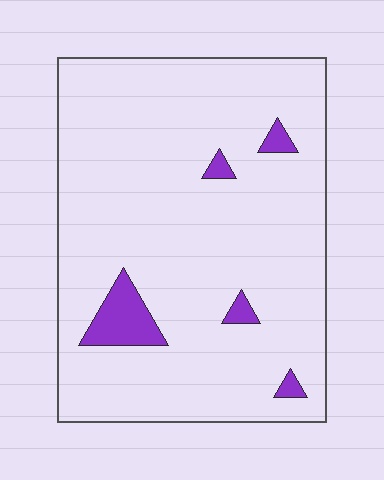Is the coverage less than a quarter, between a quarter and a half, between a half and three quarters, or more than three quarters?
Less than a quarter.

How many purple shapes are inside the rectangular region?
5.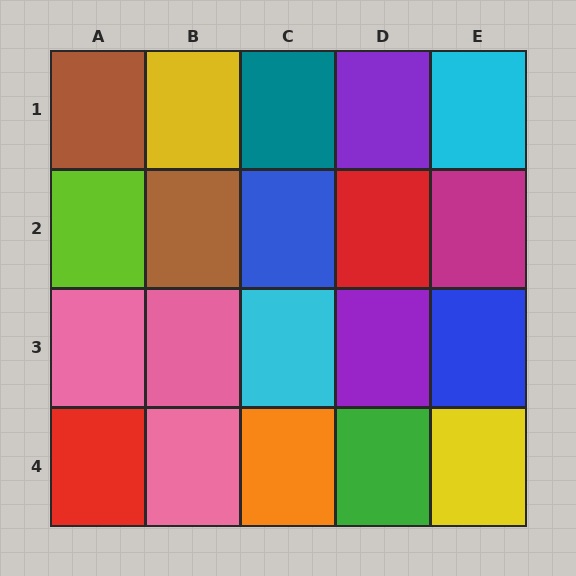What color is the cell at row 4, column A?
Red.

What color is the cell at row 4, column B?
Pink.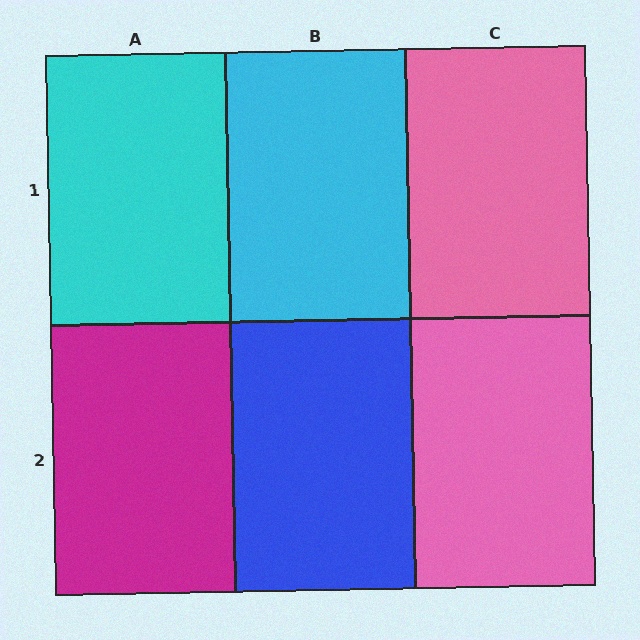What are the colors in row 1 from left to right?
Cyan, cyan, pink.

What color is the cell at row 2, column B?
Blue.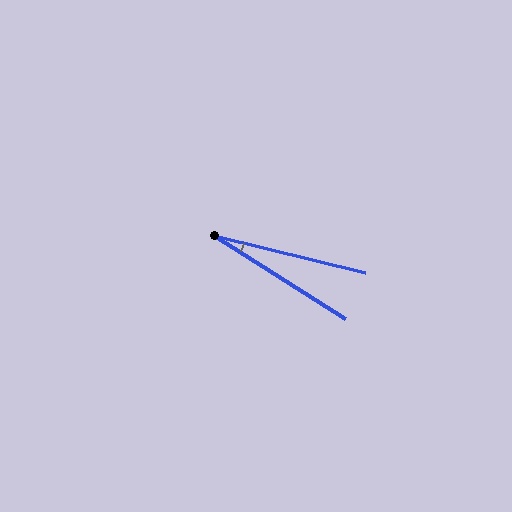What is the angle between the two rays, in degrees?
Approximately 19 degrees.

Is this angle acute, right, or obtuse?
It is acute.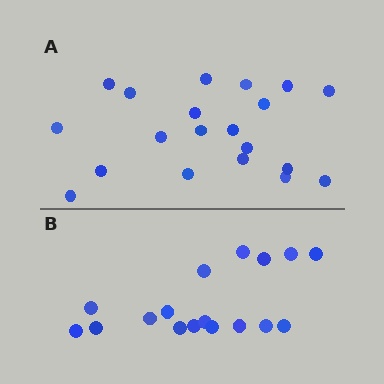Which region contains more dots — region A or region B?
Region A (the top region) has more dots.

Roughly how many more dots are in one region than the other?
Region A has just a few more — roughly 2 or 3 more dots than region B.